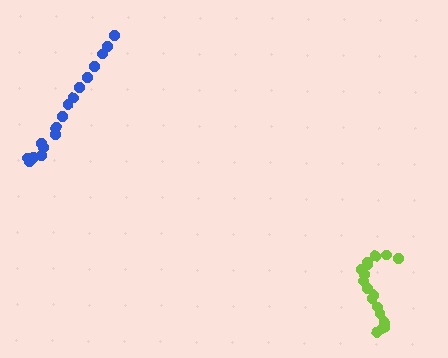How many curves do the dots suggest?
There are 2 distinct paths.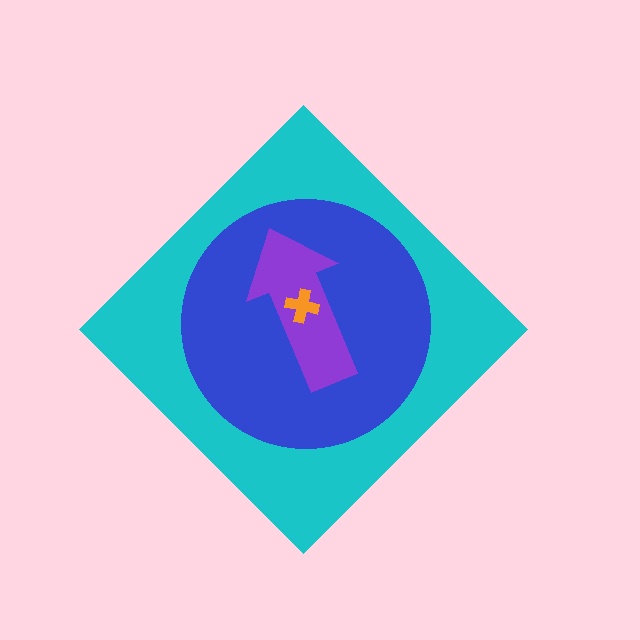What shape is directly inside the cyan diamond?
The blue circle.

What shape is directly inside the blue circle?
The purple arrow.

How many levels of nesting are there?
4.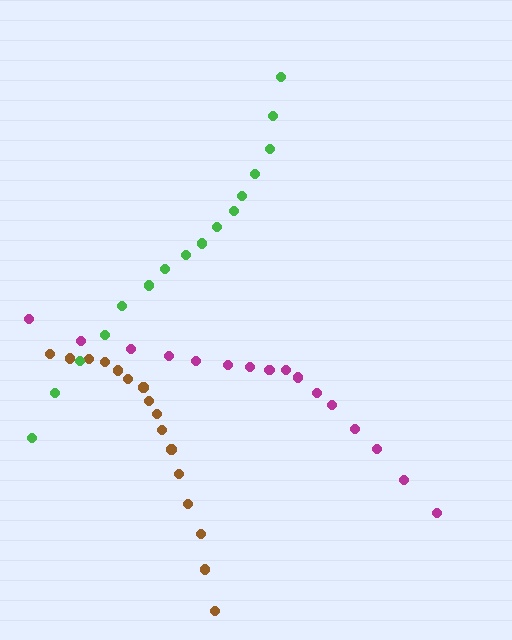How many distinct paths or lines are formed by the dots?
There are 3 distinct paths.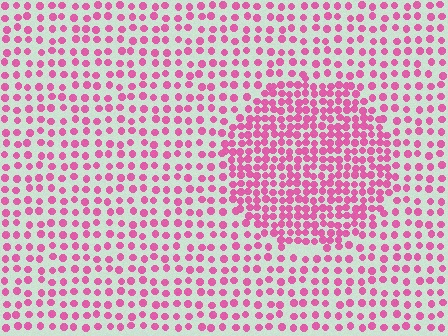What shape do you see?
I see a circle.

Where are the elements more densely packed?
The elements are more densely packed inside the circle boundary.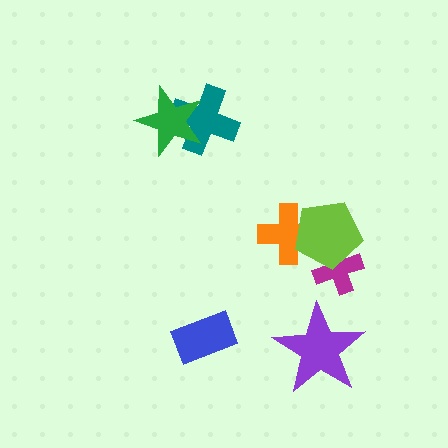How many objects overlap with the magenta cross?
1 object overlaps with the magenta cross.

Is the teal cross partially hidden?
Yes, it is partially covered by another shape.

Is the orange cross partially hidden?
Yes, it is partially covered by another shape.